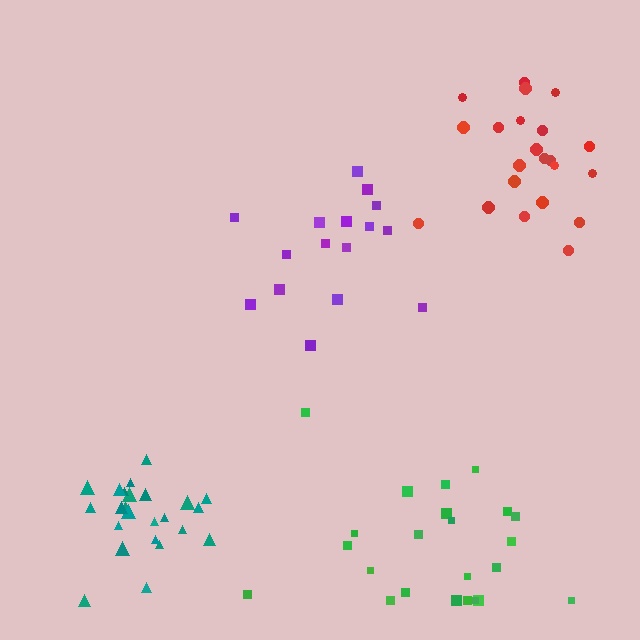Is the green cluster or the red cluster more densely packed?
Red.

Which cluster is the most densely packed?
Teal.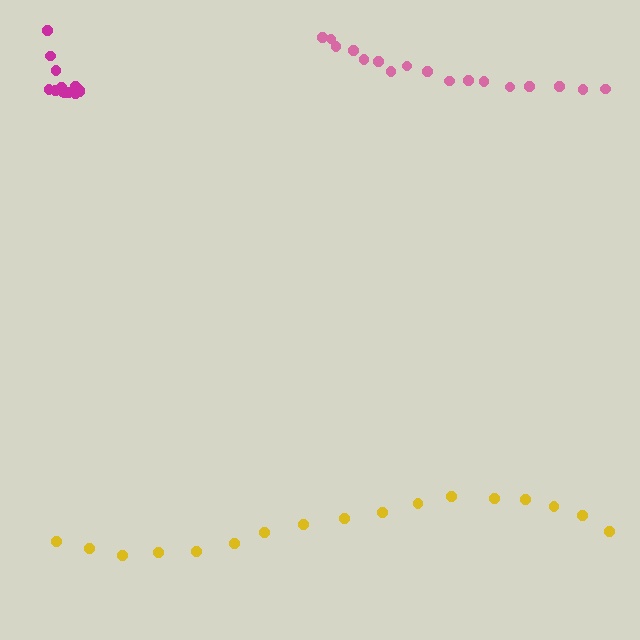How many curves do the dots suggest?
There are 3 distinct paths.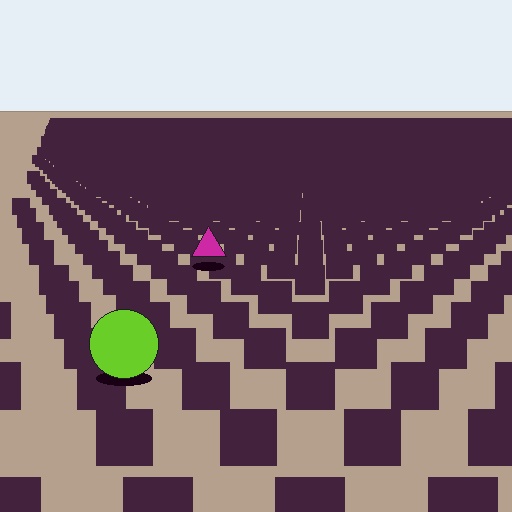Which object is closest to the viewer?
The lime circle is closest. The texture marks near it are larger and more spread out.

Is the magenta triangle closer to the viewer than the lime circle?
No. The lime circle is closer — you can tell from the texture gradient: the ground texture is coarser near it.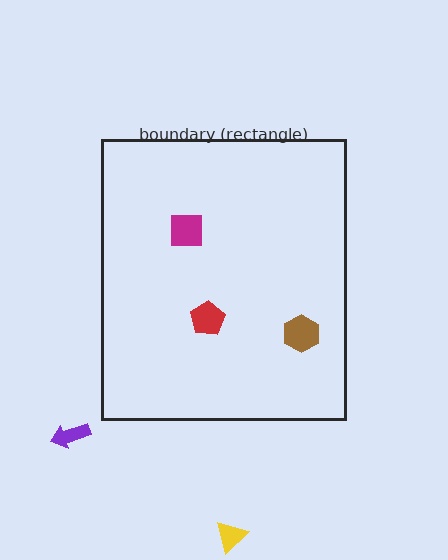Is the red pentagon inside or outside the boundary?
Inside.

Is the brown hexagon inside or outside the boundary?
Inside.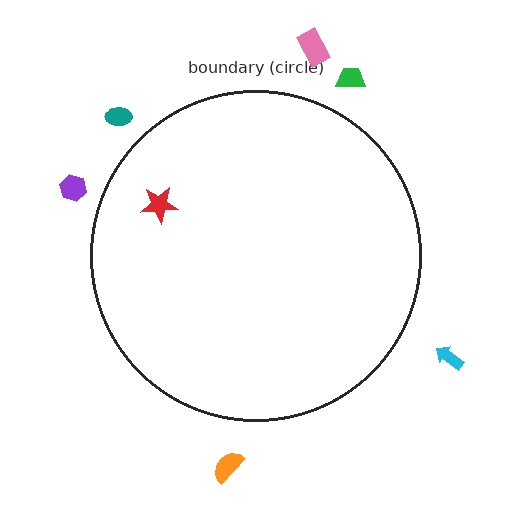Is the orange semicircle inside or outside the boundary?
Outside.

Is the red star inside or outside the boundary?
Inside.